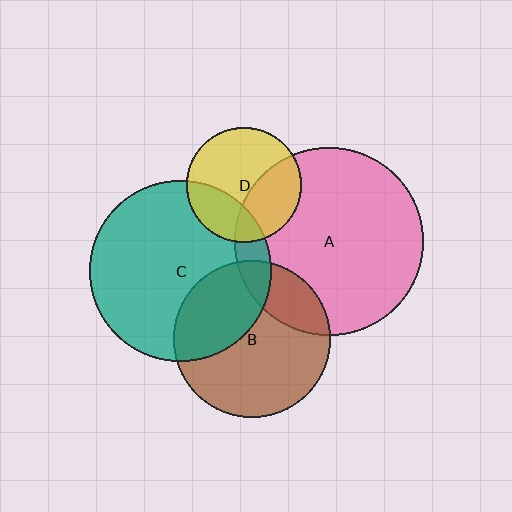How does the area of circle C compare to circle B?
Approximately 1.3 times.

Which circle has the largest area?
Circle A (pink).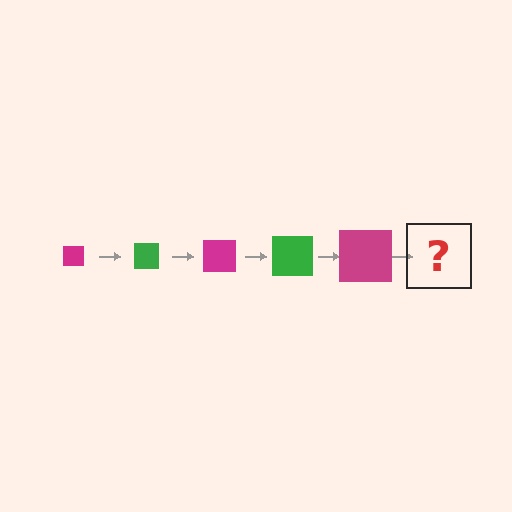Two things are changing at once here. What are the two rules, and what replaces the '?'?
The two rules are that the square grows larger each step and the color cycles through magenta and green. The '?' should be a green square, larger than the previous one.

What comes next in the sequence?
The next element should be a green square, larger than the previous one.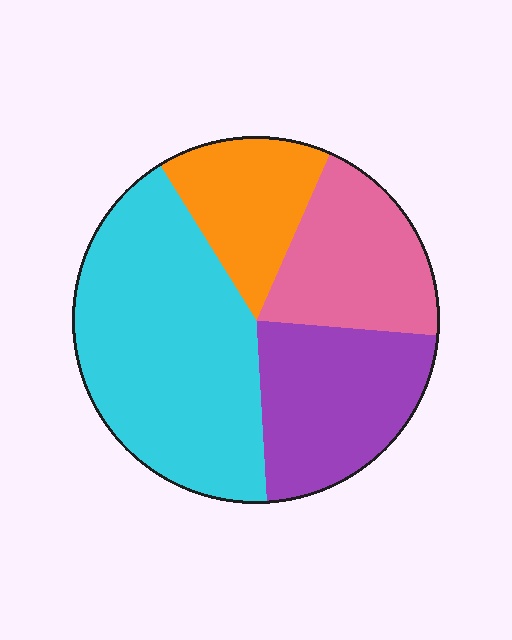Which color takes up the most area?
Cyan, at roughly 40%.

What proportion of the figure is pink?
Pink takes up about one fifth (1/5) of the figure.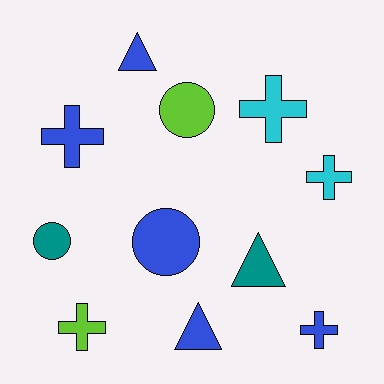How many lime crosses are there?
There is 1 lime cross.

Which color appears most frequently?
Blue, with 5 objects.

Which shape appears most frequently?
Cross, with 5 objects.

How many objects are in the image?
There are 11 objects.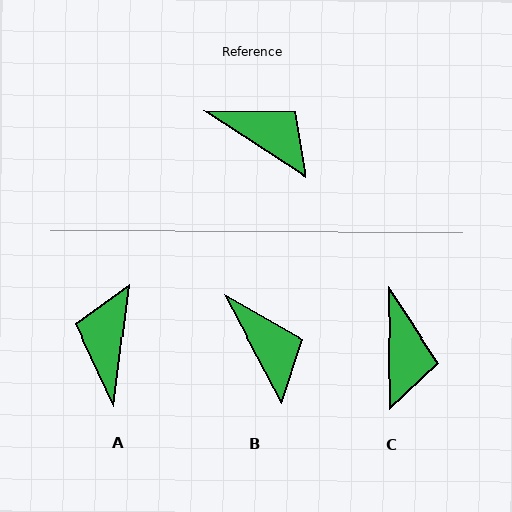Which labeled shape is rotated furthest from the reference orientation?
A, about 116 degrees away.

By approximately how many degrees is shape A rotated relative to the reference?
Approximately 116 degrees counter-clockwise.